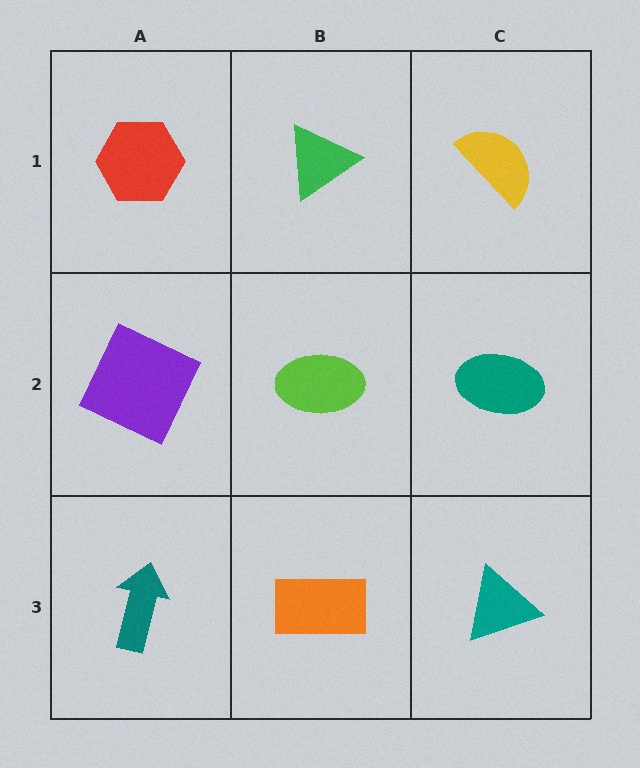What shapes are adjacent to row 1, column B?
A lime ellipse (row 2, column B), a red hexagon (row 1, column A), a yellow semicircle (row 1, column C).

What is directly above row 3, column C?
A teal ellipse.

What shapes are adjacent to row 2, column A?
A red hexagon (row 1, column A), a teal arrow (row 3, column A), a lime ellipse (row 2, column B).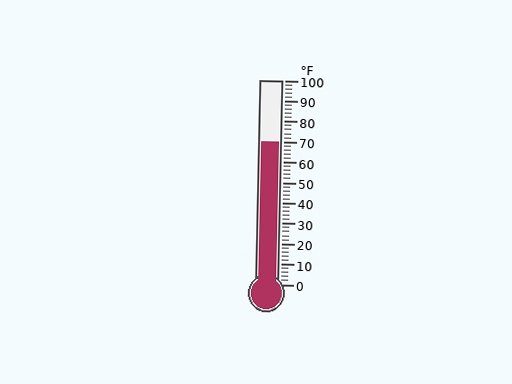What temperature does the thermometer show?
The thermometer shows approximately 70°F.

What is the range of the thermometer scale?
The thermometer scale ranges from 0°F to 100°F.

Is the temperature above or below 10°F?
The temperature is above 10°F.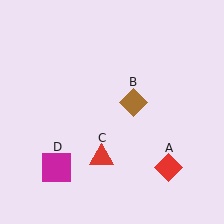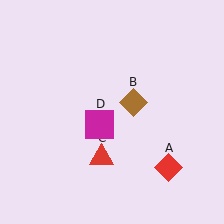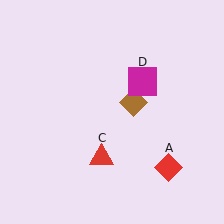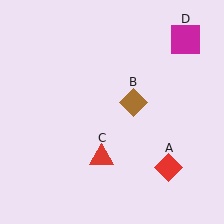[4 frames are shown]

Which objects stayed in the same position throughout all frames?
Red diamond (object A) and brown diamond (object B) and red triangle (object C) remained stationary.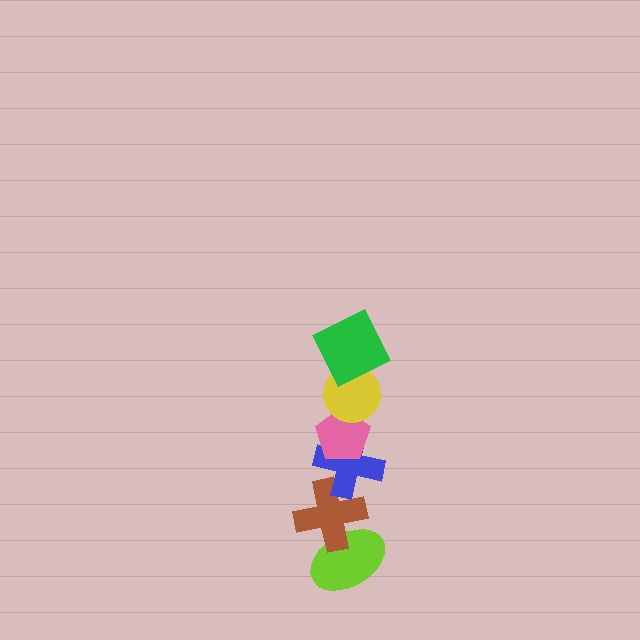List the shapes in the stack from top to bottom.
From top to bottom: the green square, the yellow circle, the pink pentagon, the blue cross, the brown cross, the lime ellipse.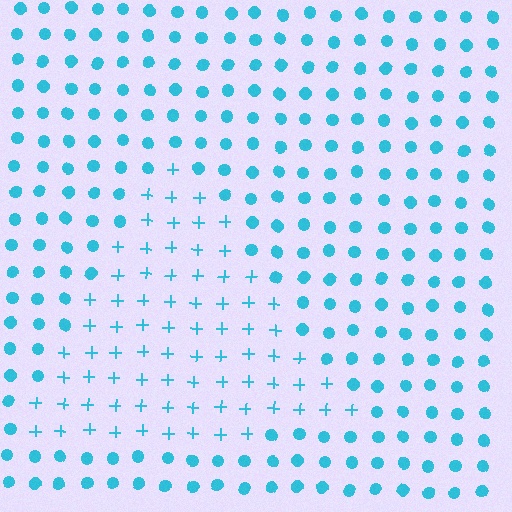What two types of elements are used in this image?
The image uses plus signs inside the triangle region and circles outside it.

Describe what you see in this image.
The image is filled with small cyan elements arranged in a uniform grid. A triangle-shaped region contains plus signs, while the surrounding area contains circles. The boundary is defined purely by the change in element shape.